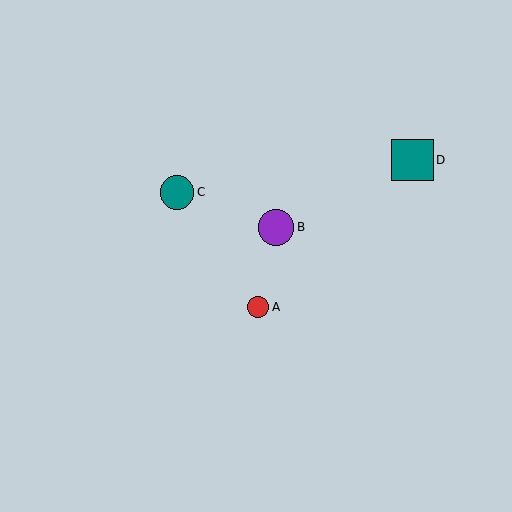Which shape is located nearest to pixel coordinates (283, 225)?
The purple circle (labeled B) at (276, 227) is nearest to that location.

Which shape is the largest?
The teal square (labeled D) is the largest.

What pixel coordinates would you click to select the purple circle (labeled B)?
Click at (276, 227) to select the purple circle B.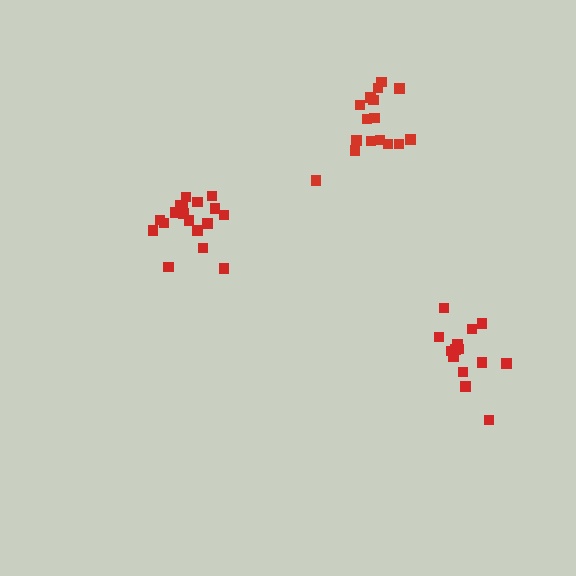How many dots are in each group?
Group 1: 16 dots, Group 2: 14 dots, Group 3: 18 dots (48 total).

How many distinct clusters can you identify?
There are 3 distinct clusters.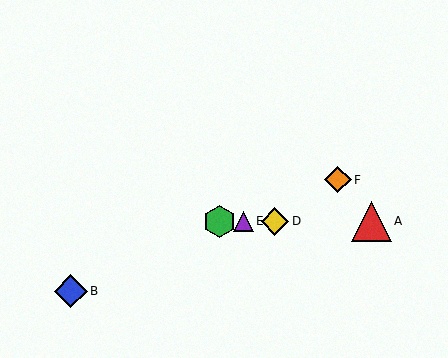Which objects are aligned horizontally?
Objects A, C, D, E are aligned horizontally.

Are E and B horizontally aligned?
No, E is at y≈221 and B is at y≈291.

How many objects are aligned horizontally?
4 objects (A, C, D, E) are aligned horizontally.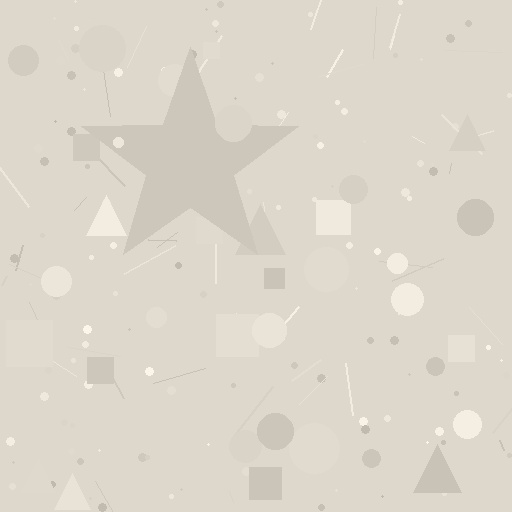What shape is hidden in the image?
A star is hidden in the image.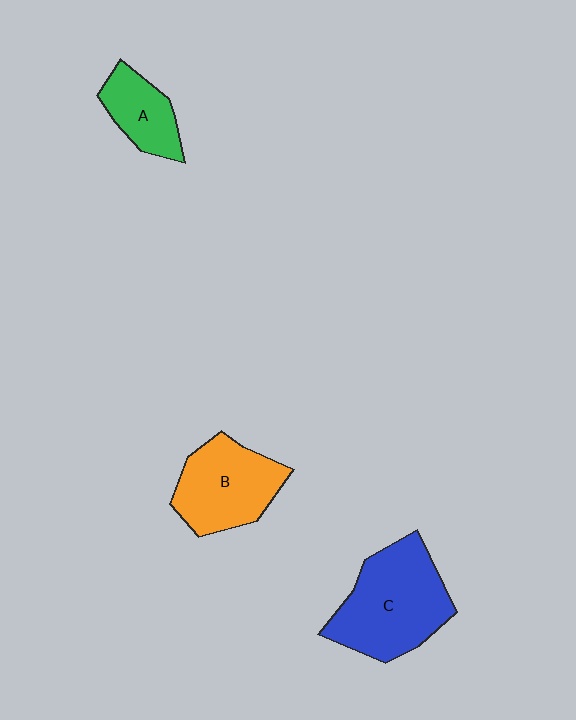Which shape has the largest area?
Shape C (blue).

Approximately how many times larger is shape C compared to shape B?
Approximately 1.3 times.